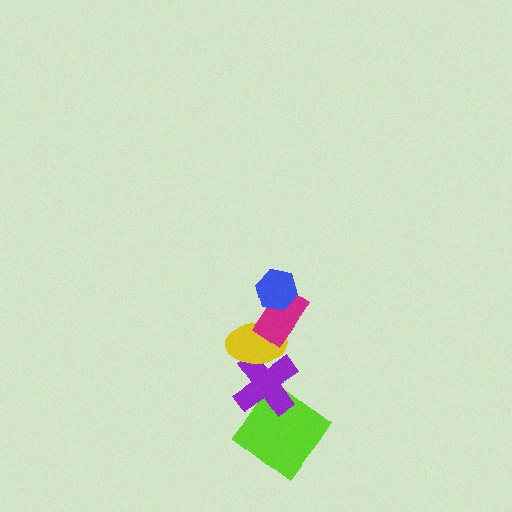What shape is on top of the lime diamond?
The purple cross is on top of the lime diamond.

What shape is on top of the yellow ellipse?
The magenta rectangle is on top of the yellow ellipse.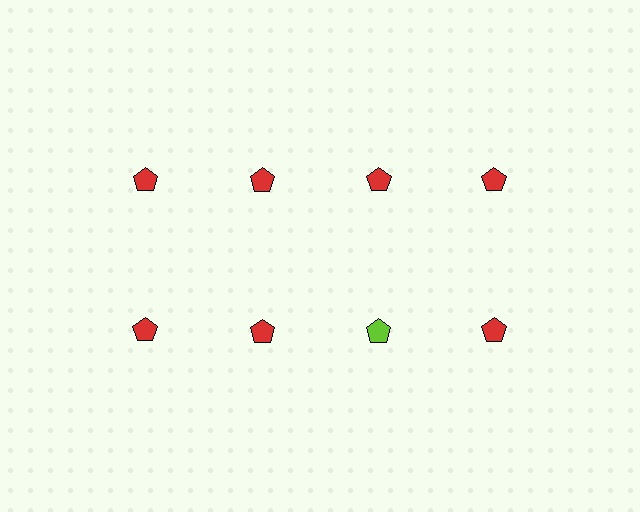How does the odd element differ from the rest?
It has a different color: lime instead of red.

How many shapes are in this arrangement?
There are 8 shapes arranged in a grid pattern.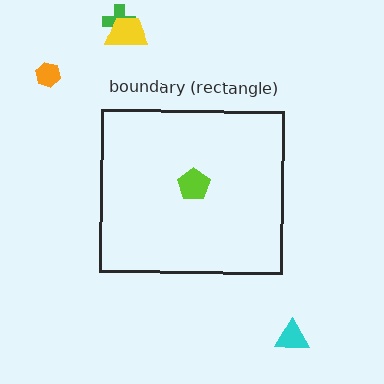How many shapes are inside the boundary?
1 inside, 4 outside.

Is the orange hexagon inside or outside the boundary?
Outside.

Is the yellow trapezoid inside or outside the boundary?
Outside.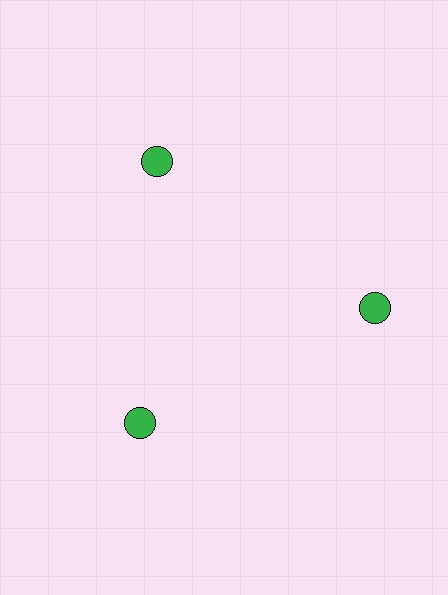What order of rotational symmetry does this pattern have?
This pattern has 3-fold rotational symmetry.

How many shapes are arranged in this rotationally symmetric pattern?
There are 3 shapes, arranged in 3 groups of 1.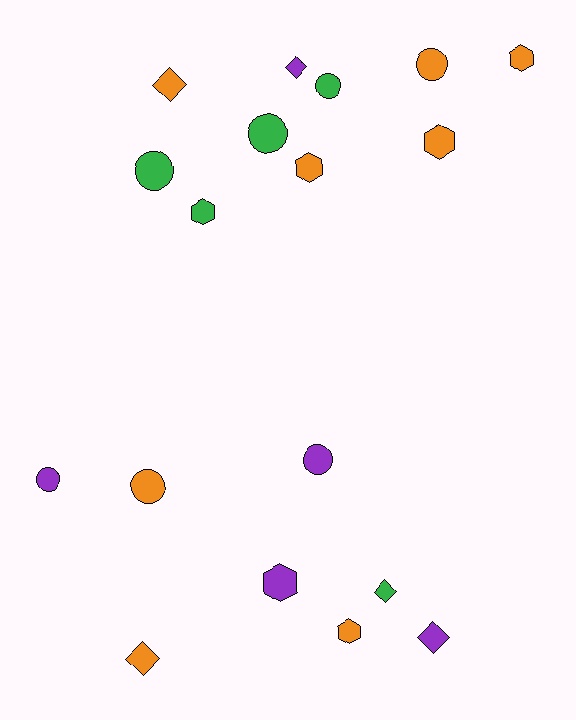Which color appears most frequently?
Orange, with 8 objects.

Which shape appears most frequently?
Circle, with 7 objects.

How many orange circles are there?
There are 2 orange circles.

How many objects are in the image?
There are 18 objects.